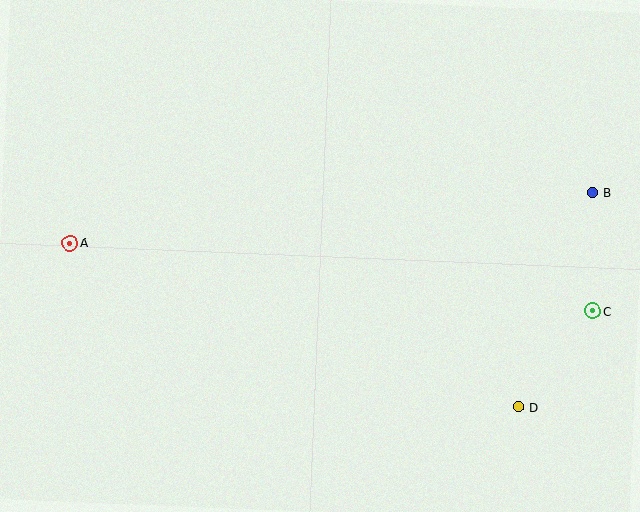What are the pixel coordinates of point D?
Point D is at (519, 407).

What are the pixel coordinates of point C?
Point C is at (593, 311).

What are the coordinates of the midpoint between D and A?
The midpoint between D and A is at (295, 325).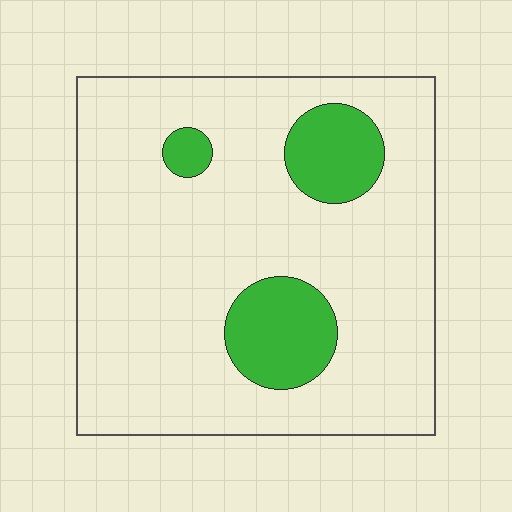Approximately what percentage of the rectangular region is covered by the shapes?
Approximately 15%.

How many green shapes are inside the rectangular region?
3.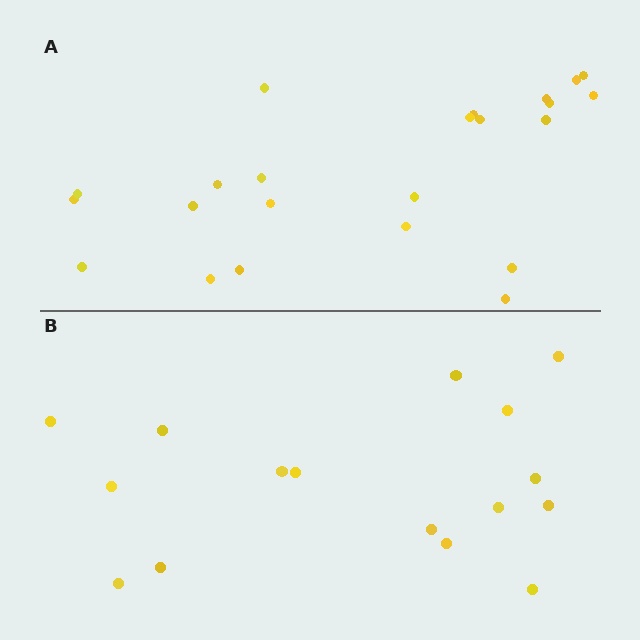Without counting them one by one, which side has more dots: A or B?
Region A (the top region) has more dots.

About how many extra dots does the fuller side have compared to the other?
Region A has roughly 8 or so more dots than region B.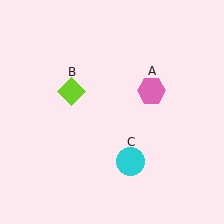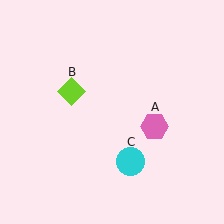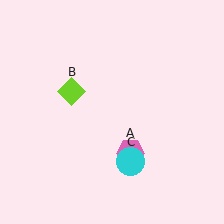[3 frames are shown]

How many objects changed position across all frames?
1 object changed position: pink hexagon (object A).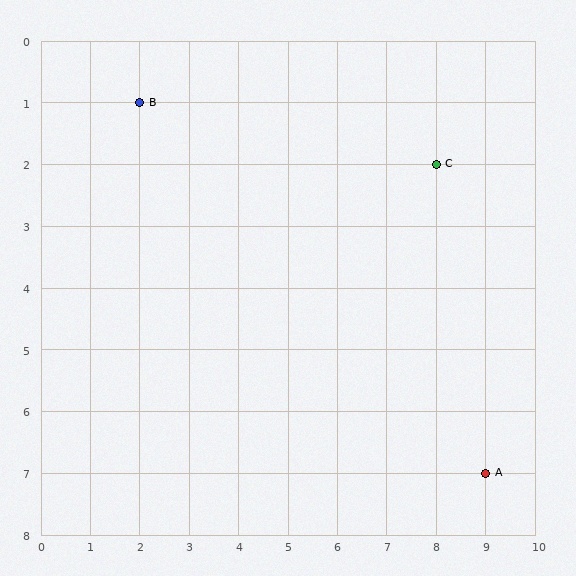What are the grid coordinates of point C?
Point C is at grid coordinates (8, 2).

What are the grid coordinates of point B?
Point B is at grid coordinates (2, 1).